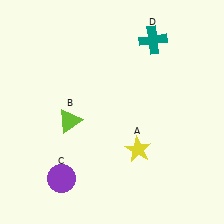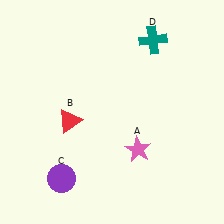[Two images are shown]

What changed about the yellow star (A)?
In Image 1, A is yellow. In Image 2, it changed to pink.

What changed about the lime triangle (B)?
In Image 1, B is lime. In Image 2, it changed to red.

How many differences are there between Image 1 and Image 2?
There are 2 differences between the two images.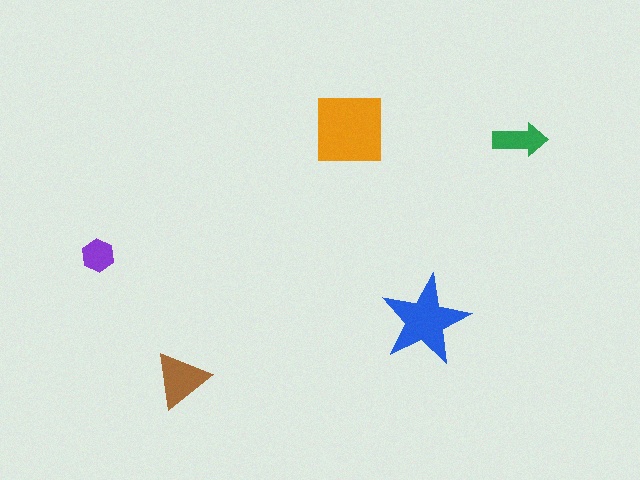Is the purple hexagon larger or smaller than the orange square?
Smaller.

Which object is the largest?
The orange square.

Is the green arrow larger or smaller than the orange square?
Smaller.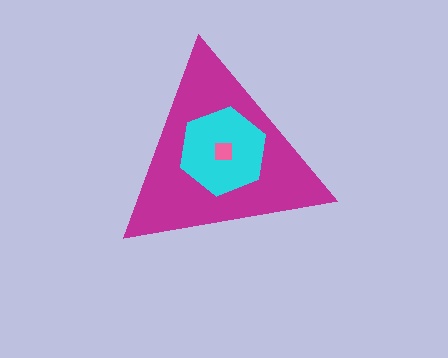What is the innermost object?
The pink square.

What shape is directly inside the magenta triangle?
The cyan hexagon.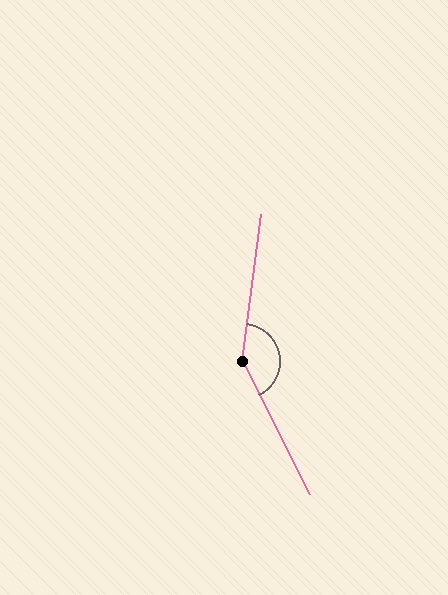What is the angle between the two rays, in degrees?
Approximately 146 degrees.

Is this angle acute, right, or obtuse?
It is obtuse.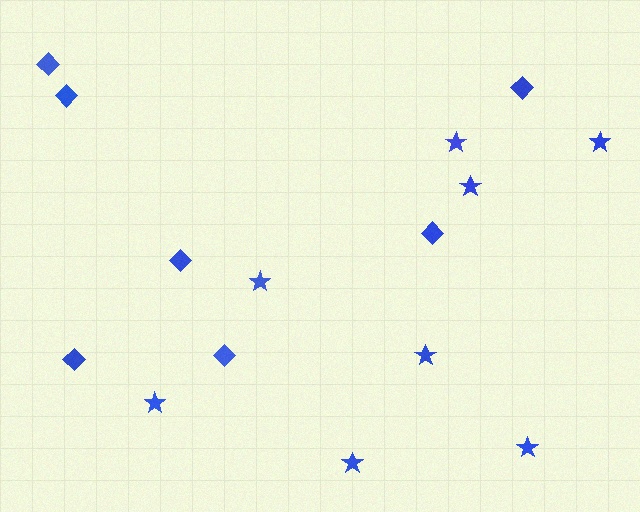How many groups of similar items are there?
There are 2 groups: one group of diamonds (7) and one group of stars (8).